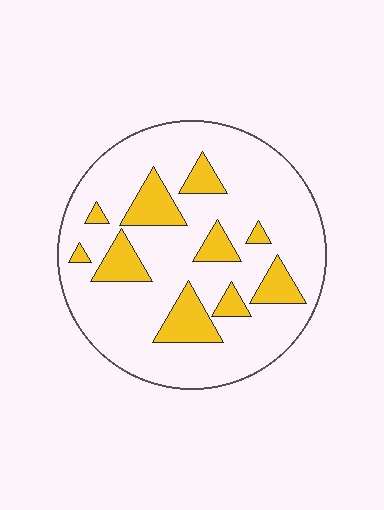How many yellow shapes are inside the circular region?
10.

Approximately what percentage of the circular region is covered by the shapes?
Approximately 20%.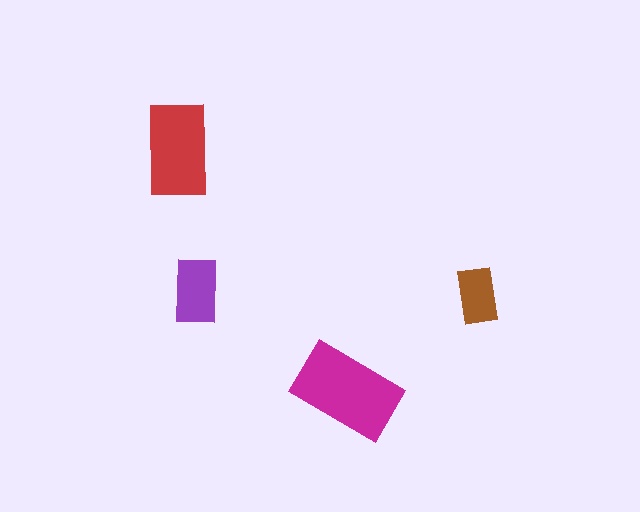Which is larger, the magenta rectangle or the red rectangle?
The magenta one.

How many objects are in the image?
There are 4 objects in the image.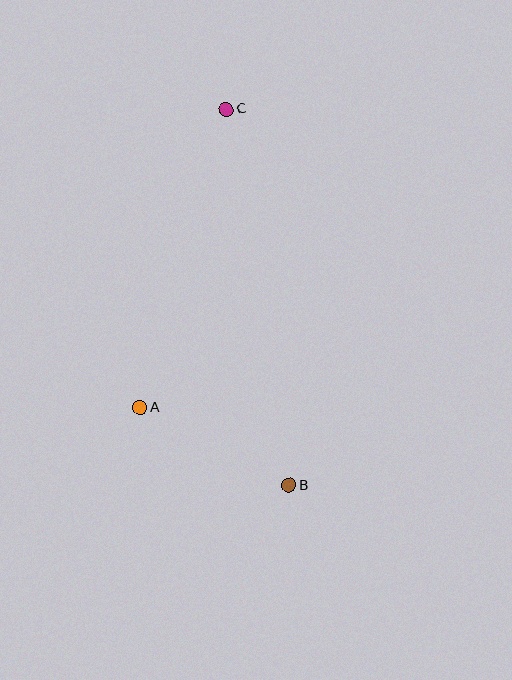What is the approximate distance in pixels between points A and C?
The distance between A and C is approximately 310 pixels.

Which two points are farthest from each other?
Points B and C are farthest from each other.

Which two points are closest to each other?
Points A and B are closest to each other.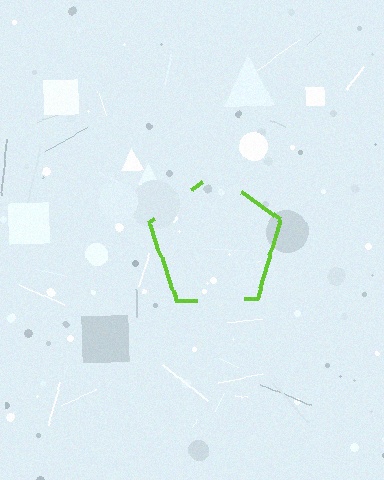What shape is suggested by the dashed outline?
The dashed outline suggests a pentagon.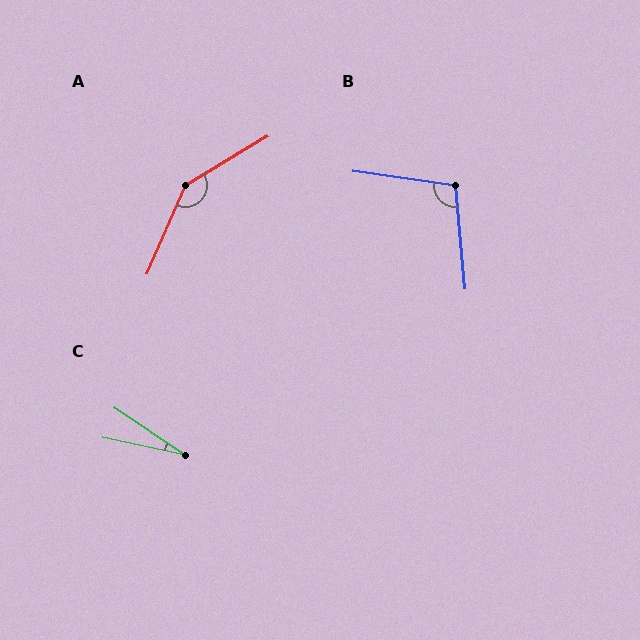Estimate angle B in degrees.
Approximately 103 degrees.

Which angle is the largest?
A, at approximately 145 degrees.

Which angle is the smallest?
C, at approximately 22 degrees.